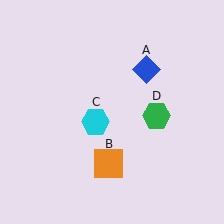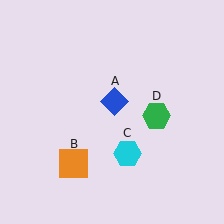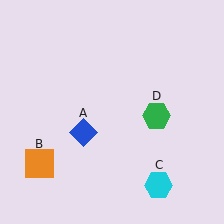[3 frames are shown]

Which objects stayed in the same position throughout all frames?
Green hexagon (object D) remained stationary.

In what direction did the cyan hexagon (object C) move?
The cyan hexagon (object C) moved down and to the right.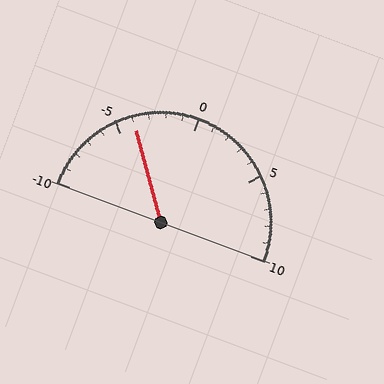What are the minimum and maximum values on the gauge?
The gauge ranges from -10 to 10.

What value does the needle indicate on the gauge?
The needle indicates approximately -4.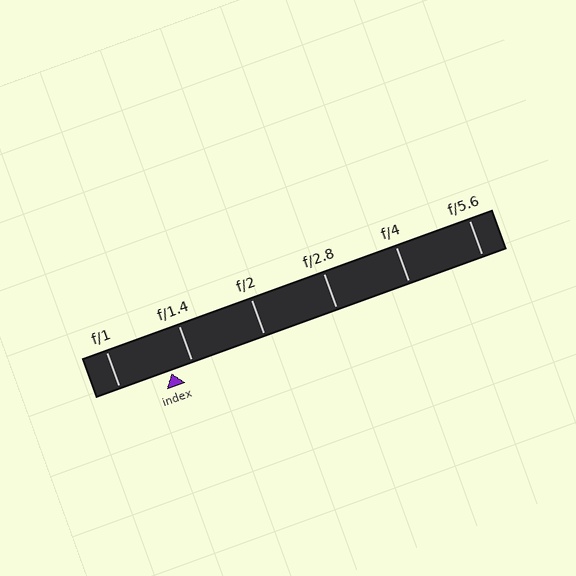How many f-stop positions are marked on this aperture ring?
There are 6 f-stop positions marked.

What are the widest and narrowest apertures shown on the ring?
The widest aperture shown is f/1 and the narrowest is f/5.6.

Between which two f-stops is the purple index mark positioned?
The index mark is between f/1 and f/1.4.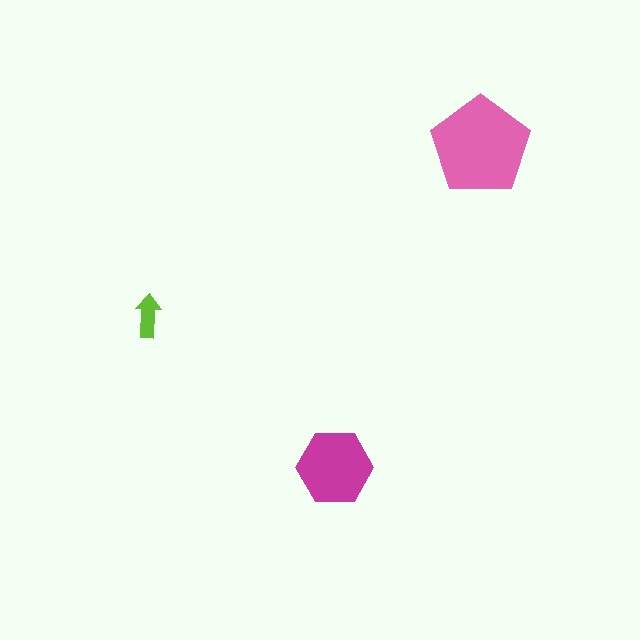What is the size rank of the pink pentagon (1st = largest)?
1st.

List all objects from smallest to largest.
The lime arrow, the magenta hexagon, the pink pentagon.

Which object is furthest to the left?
The lime arrow is leftmost.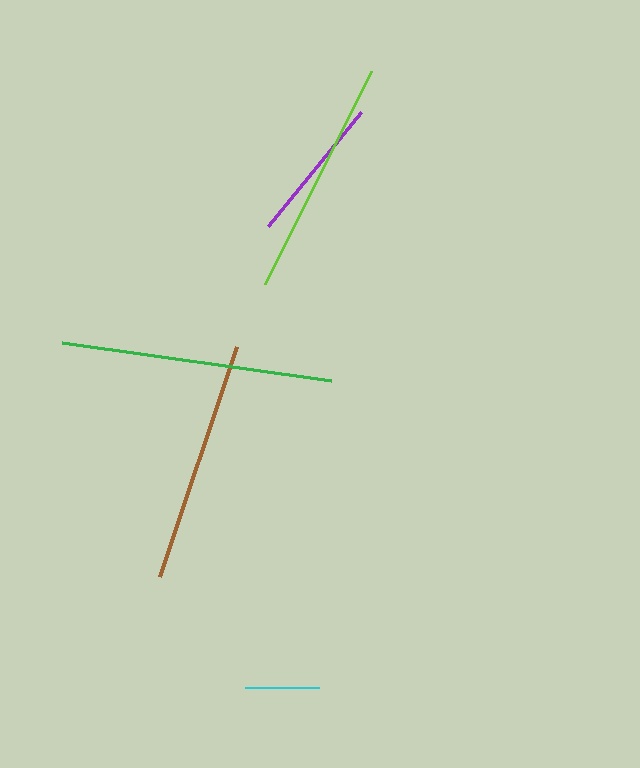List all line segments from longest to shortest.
From longest to shortest: green, brown, lime, purple, cyan.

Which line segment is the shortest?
The cyan line is the shortest at approximately 74 pixels.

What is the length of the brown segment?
The brown segment is approximately 243 pixels long.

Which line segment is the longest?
The green line is the longest at approximately 272 pixels.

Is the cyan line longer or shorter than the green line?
The green line is longer than the cyan line.